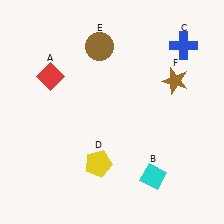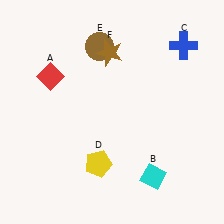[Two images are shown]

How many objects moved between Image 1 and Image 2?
1 object moved between the two images.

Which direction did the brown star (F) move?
The brown star (F) moved left.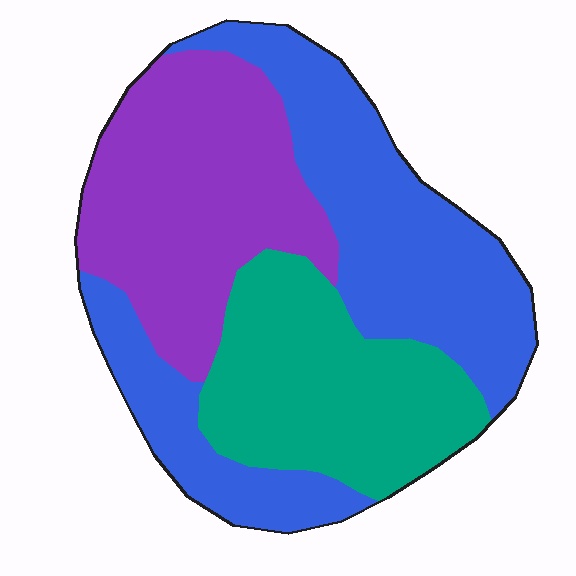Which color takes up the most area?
Blue, at roughly 40%.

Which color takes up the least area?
Teal, at roughly 25%.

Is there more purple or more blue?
Blue.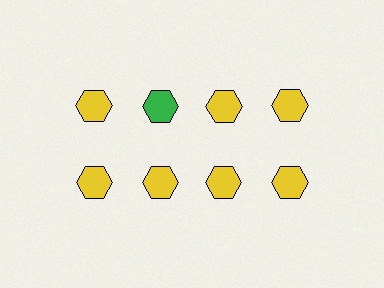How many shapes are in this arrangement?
There are 8 shapes arranged in a grid pattern.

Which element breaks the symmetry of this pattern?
The green hexagon in the top row, second from left column breaks the symmetry. All other shapes are yellow hexagons.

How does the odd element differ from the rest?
It has a different color: green instead of yellow.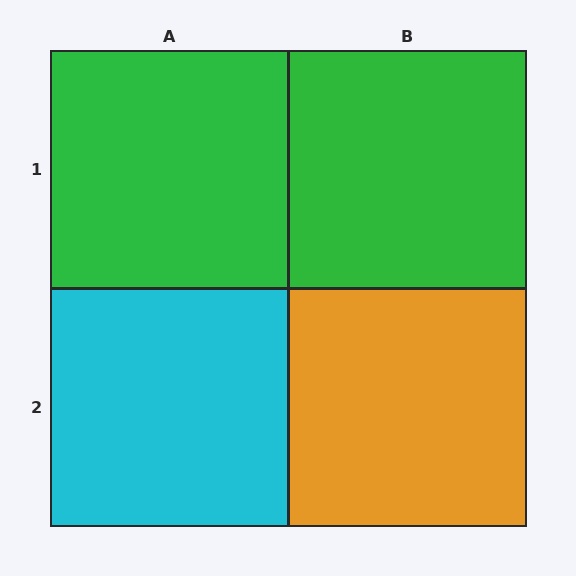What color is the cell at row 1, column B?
Green.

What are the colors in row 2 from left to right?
Cyan, orange.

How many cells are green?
2 cells are green.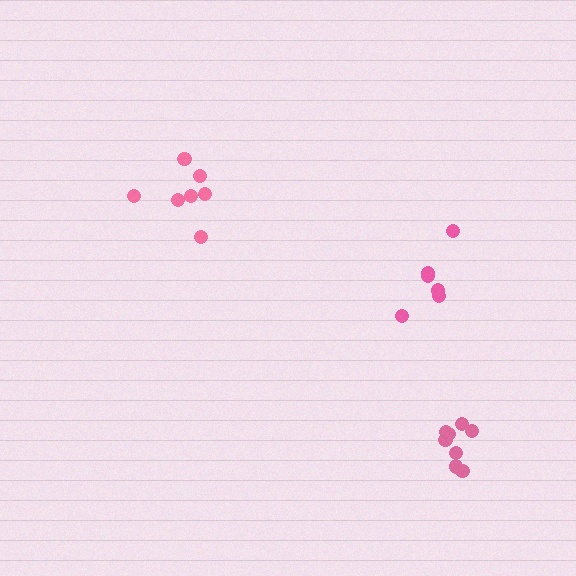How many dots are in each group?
Group 1: 8 dots, Group 2: 7 dots, Group 3: 6 dots (21 total).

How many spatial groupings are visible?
There are 3 spatial groupings.